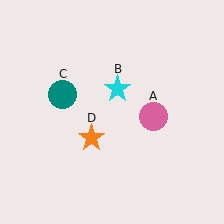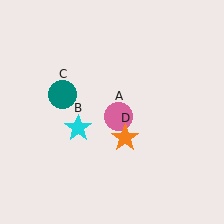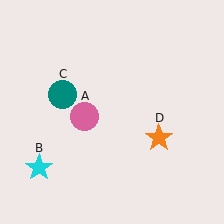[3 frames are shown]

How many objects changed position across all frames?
3 objects changed position: pink circle (object A), cyan star (object B), orange star (object D).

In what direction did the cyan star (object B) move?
The cyan star (object B) moved down and to the left.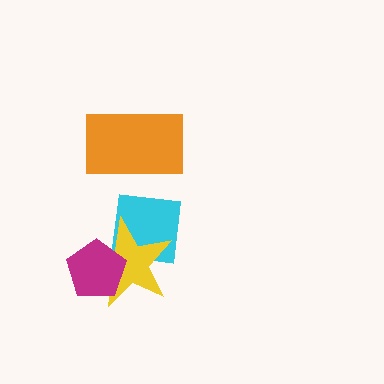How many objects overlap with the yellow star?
2 objects overlap with the yellow star.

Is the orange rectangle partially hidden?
No, no other shape covers it.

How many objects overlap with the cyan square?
1 object overlaps with the cyan square.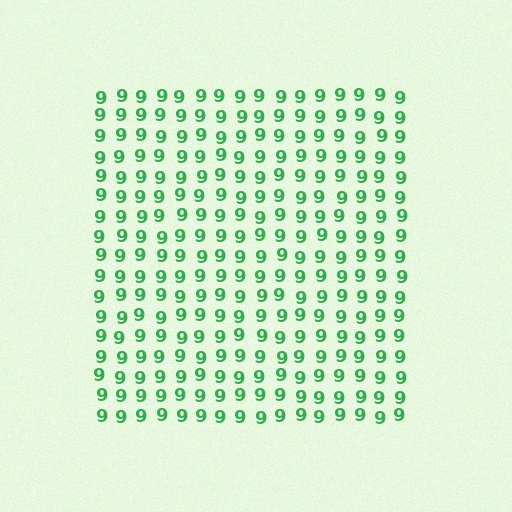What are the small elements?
The small elements are digit 9's.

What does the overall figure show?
The overall figure shows a square.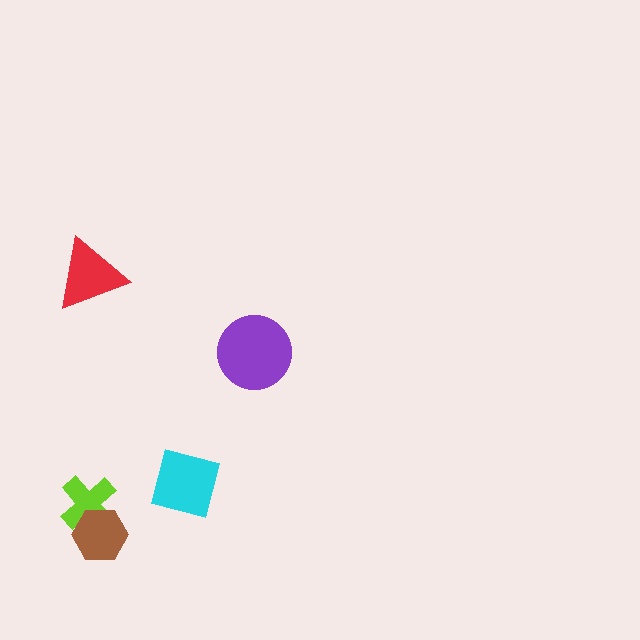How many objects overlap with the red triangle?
0 objects overlap with the red triangle.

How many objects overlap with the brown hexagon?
1 object overlaps with the brown hexagon.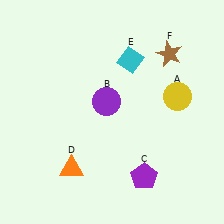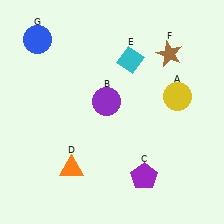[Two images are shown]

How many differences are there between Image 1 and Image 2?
There is 1 difference between the two images.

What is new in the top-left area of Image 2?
A blue circle (G) was added in the top-left area of Image 2.